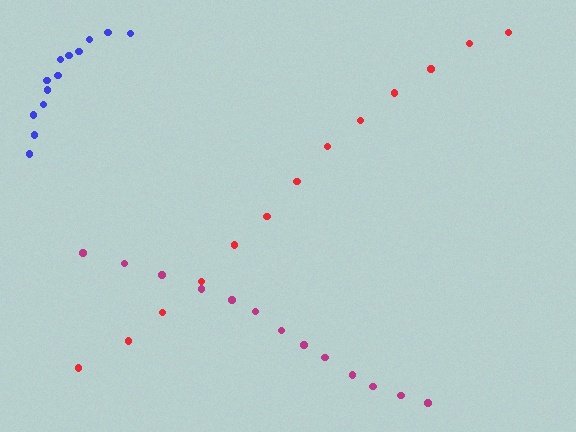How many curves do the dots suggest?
There are 3 distinct paths.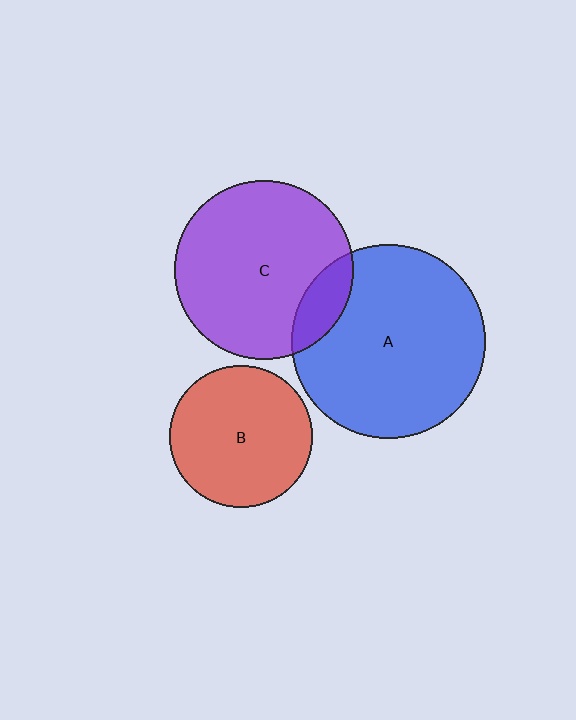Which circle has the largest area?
Circle A (blue).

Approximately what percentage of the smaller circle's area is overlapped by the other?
Approximately 15%.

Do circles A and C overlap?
Yes.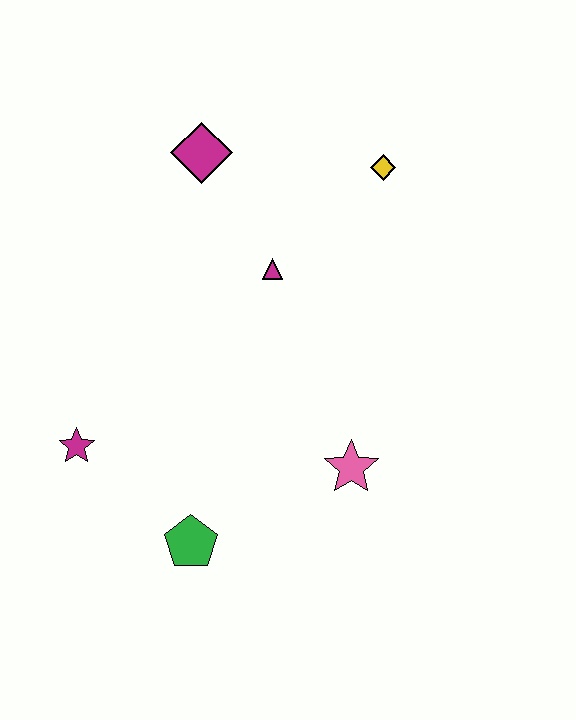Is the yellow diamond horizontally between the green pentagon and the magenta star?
No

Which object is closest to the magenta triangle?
The magenta diamond is closest to the magenta triangle.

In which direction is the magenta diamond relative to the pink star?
The magenta diamond is above the pink star.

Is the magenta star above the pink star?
Yes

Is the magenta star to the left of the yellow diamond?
Yes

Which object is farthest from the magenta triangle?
The green pentagon is farthest from the magenta triangle.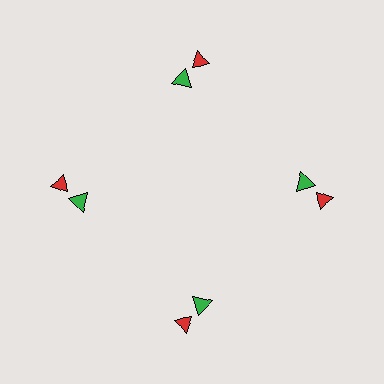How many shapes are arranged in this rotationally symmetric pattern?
There are 8 shapes, arranged in 4 groups of 2.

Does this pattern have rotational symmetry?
Yes, this pattern has 4-fold rotational symmetry. It looks the same after rotating 90 degrees around the center.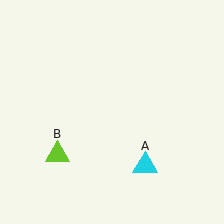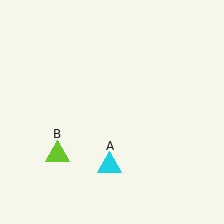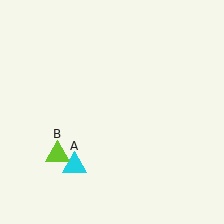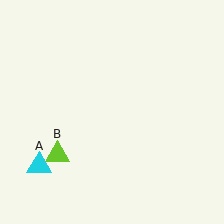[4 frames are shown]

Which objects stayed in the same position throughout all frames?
Lime triangle (object B) remained stationary.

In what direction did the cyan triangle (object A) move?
The cyan triangle (object A) moved left.